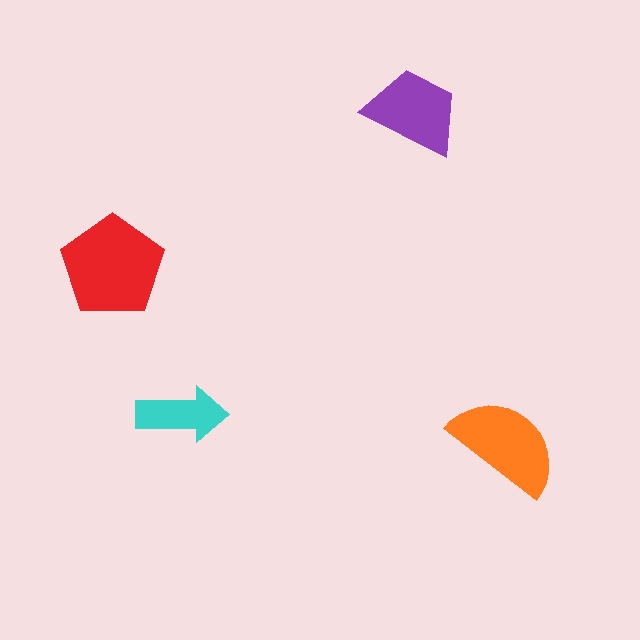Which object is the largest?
The red pentagon.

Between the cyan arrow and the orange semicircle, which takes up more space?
The orange semicircle.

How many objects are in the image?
There are 4 objects in the image.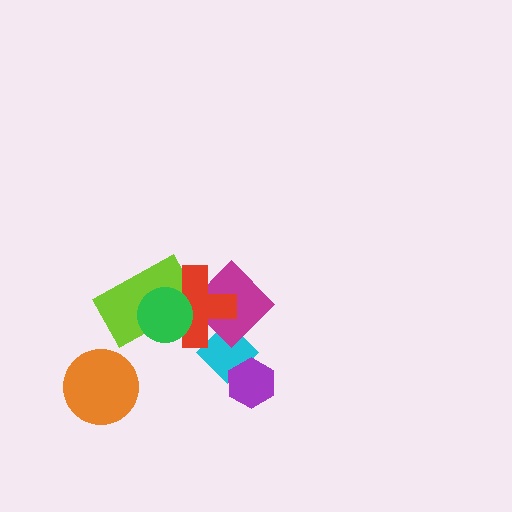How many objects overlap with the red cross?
4 objects overlap with the red cross.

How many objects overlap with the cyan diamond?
3 objects overlap with the cyan diamond.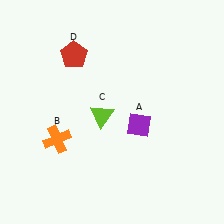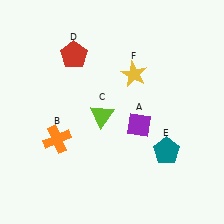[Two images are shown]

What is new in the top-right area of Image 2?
A yellow star (F) was added in the top-right area of Image 2.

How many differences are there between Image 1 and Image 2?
There are 2 differences between the two images.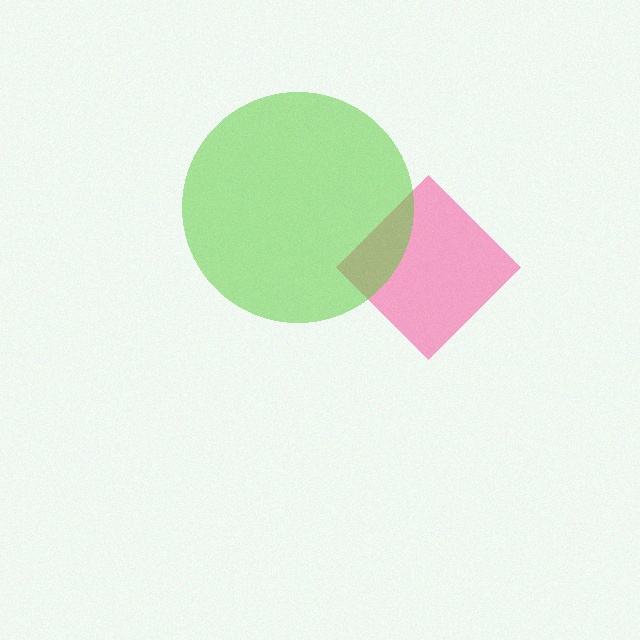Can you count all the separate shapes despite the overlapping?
Yes, there are 2 separate shapes.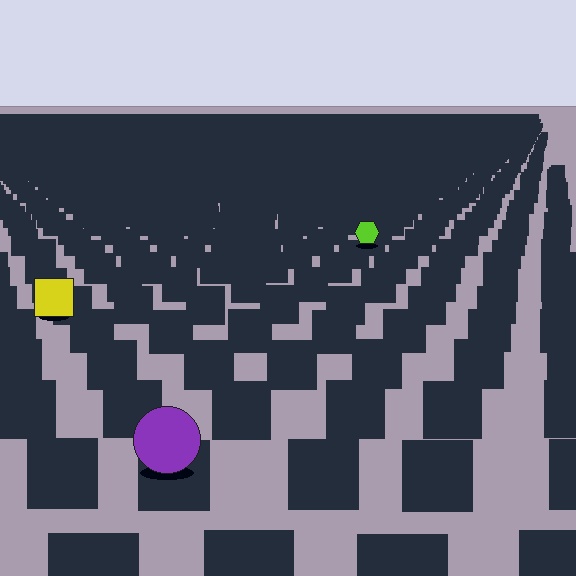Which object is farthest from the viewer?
The lime hexagon is farthest from the viewer. It appears smaller and the ground texture around it is denser.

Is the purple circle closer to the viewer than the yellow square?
Yes. The purple circle is closer — you can tell from the texture gradient: the ground texture is coarser near it.